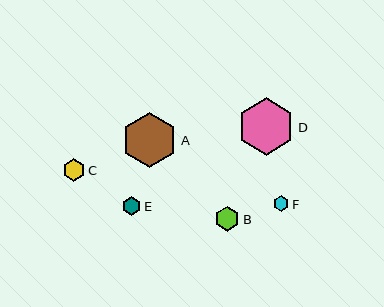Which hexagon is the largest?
Hexagon D is the largest with a size of approximately 57 pixels.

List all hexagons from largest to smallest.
From largest to smallest: D, A, B, C, E, F.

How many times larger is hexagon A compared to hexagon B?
Hexagon A is approximately 2.3 times the size of hexagon B.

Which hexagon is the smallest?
Hexagon F is the smallest with a size of approximately 16 pixels.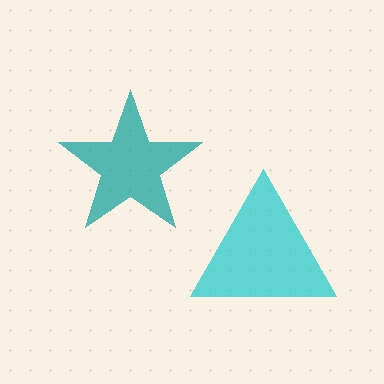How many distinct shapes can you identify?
There are 2 distinct shapes: a teal star, a cyan triangle.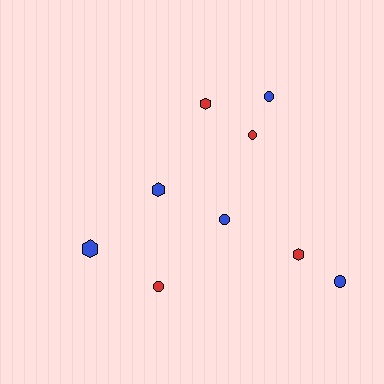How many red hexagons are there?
There are 2 red hexagons.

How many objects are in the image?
There are 9 objects.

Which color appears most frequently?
Blue, with 5 objects.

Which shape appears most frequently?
Circle, with 5 objects.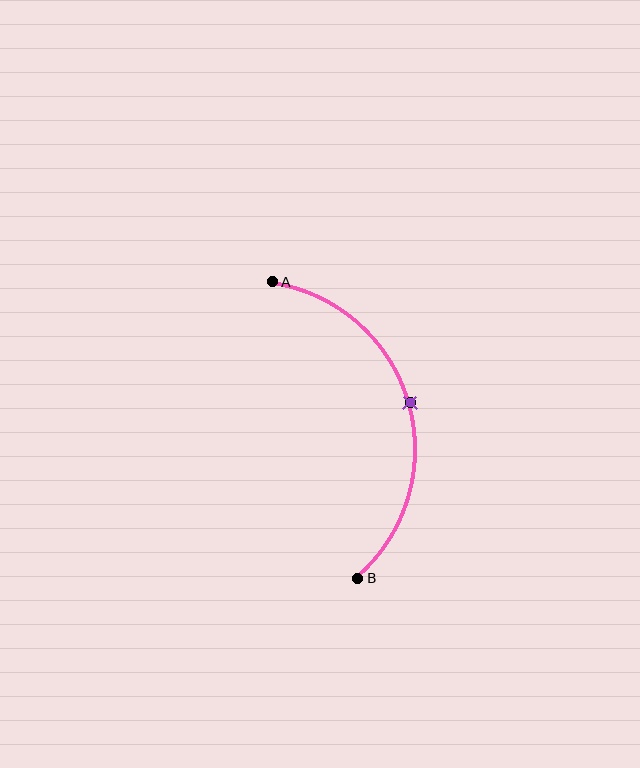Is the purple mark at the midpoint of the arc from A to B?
Yes. The purple mark lies on the arc at equal arc-length from both A and B — it is the arc midpoint.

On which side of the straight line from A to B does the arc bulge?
The arc bulges to the right of the straight line connecting A and B.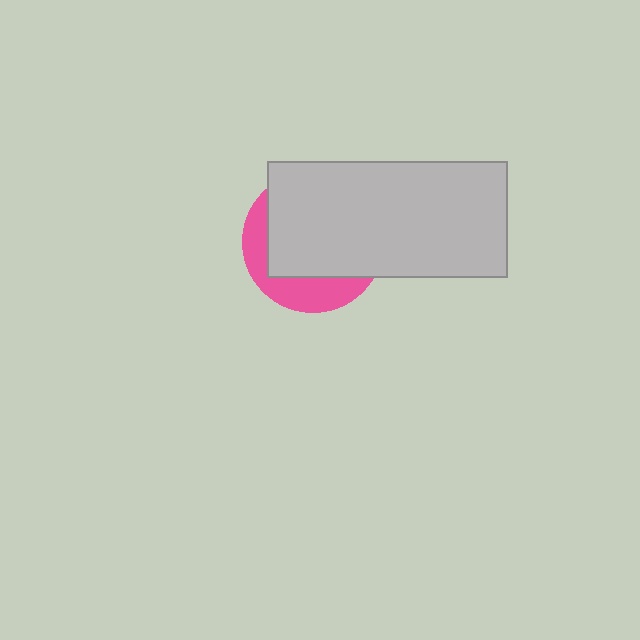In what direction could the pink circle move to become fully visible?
The pink circle could move toward the lower-left. That would shift it out from behind the light gray rectangle entirely.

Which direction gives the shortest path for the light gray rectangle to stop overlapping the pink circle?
Moving toward the upper-right gives the shortest separation.